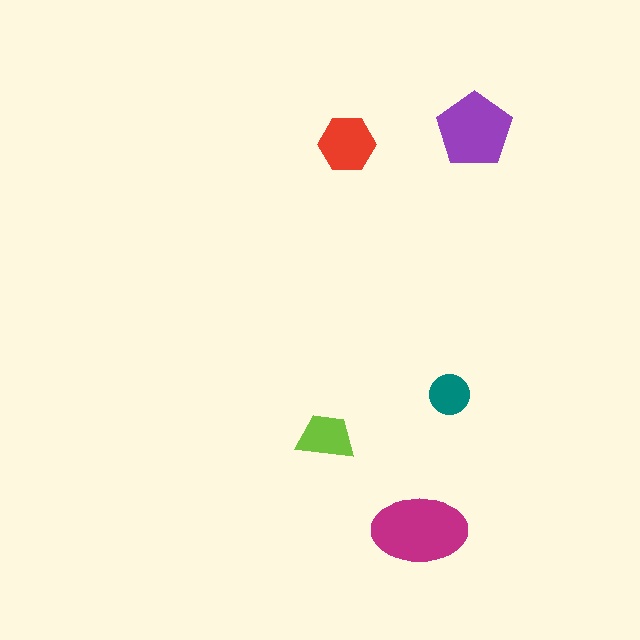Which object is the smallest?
The teal circle.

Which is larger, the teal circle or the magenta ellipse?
The magenta ellipse.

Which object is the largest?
The magenta ellipse.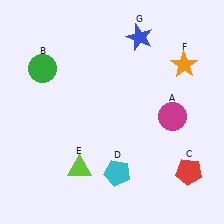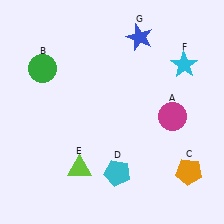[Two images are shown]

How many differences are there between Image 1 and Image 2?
There are 2 differences between the two images.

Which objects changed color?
C changed from red to orange. F changed from orange to cyan.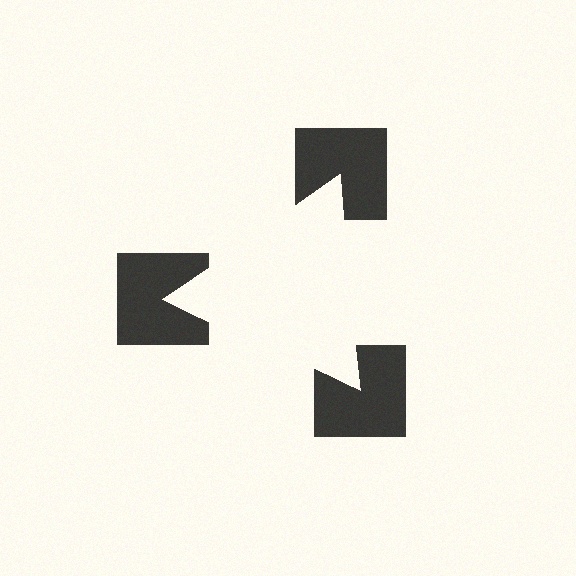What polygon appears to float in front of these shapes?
An illusory triangle — its edges are inferred from the aligned wedge cuts in the notched squares, not physically drawn.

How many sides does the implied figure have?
3 sides.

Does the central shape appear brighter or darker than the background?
It typically appears slightly brighter than the background, even though no actual brightness change is drawn.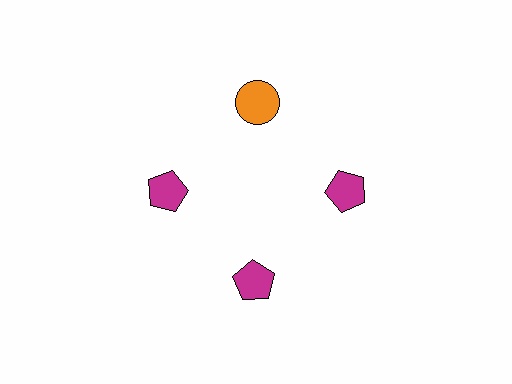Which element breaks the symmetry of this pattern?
The orange circle at roughly the 12 o'clock position breaks the symmetry. All other shapes are magenta pentagons.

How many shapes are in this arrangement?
There are 4 shapes arranged in a ring pattern.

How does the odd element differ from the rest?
It differs in both color (orange instead of magenta) and shape (circle instead of pentagon).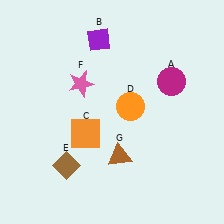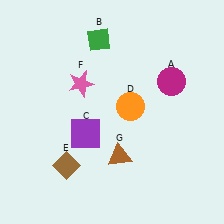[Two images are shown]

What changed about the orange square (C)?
In Image 1, C is orange. In Image 2, it changed to purple.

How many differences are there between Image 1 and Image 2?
There are 2 differences between the two images.